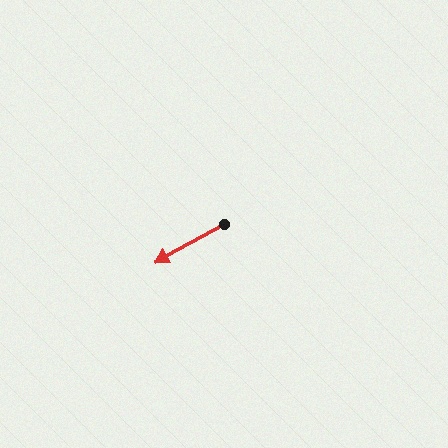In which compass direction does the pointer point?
Southwest.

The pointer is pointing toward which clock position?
Roughly 8 o'clock.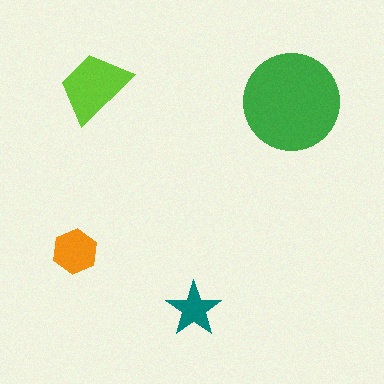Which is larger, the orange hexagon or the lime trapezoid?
The lime trapezoid.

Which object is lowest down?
The teal star is bottommost.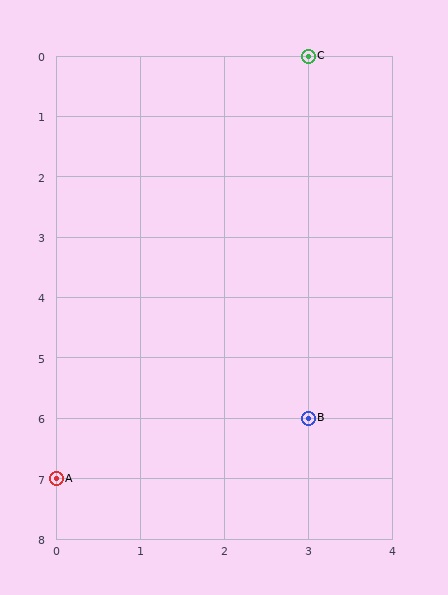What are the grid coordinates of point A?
Point A is at grid coordinates (0, 7).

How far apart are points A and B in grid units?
Points A and B are 3 columns and 1 row apart (about 3.2 grid units diagonally).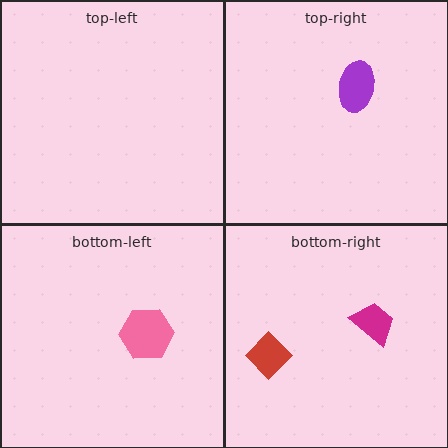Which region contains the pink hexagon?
The bottom-left region.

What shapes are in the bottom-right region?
The magenta trapezoid, the red diamond.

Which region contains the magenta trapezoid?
The bottom-right region.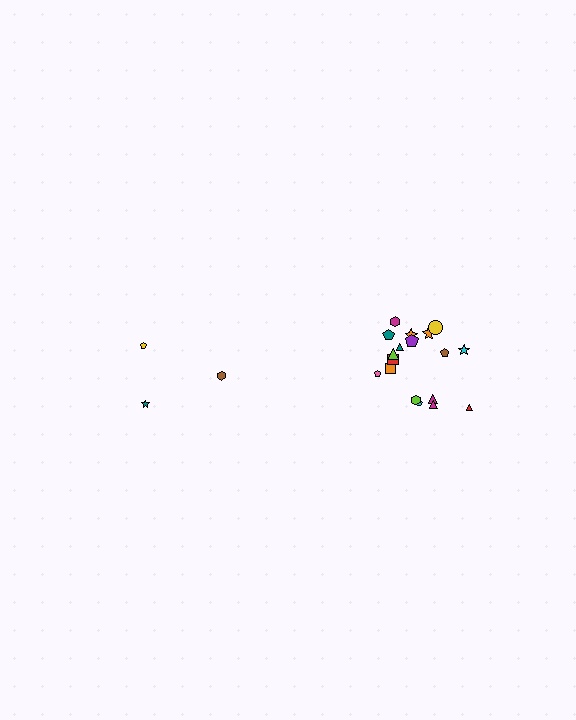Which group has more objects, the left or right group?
The right group.